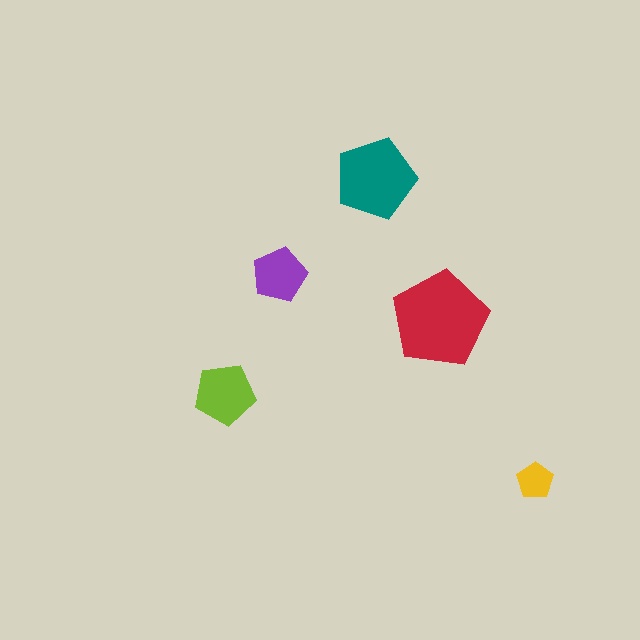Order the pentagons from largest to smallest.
the red one, the teal one, the lime one, the purple one, the yellow one.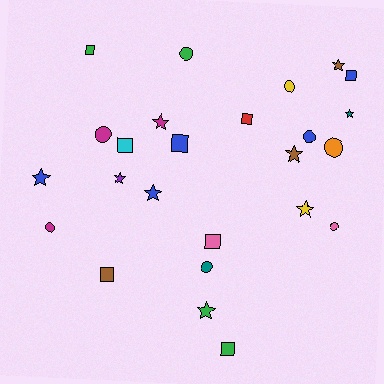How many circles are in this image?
There are 8 circles.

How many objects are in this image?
There are 25 objects.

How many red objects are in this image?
There is 1 red object.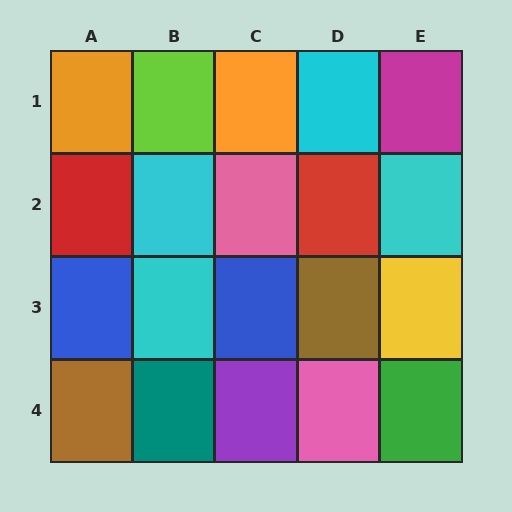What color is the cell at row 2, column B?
Cyan.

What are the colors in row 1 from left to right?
Orange, lime, orange, cyan, magenta.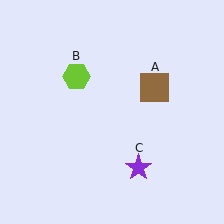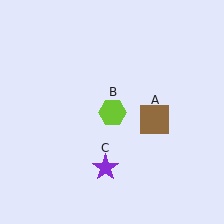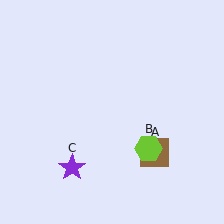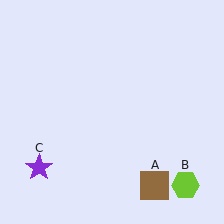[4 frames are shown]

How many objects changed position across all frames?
3 objects changed position: brown square (object A), lime hexagon (object B), purple star (object C).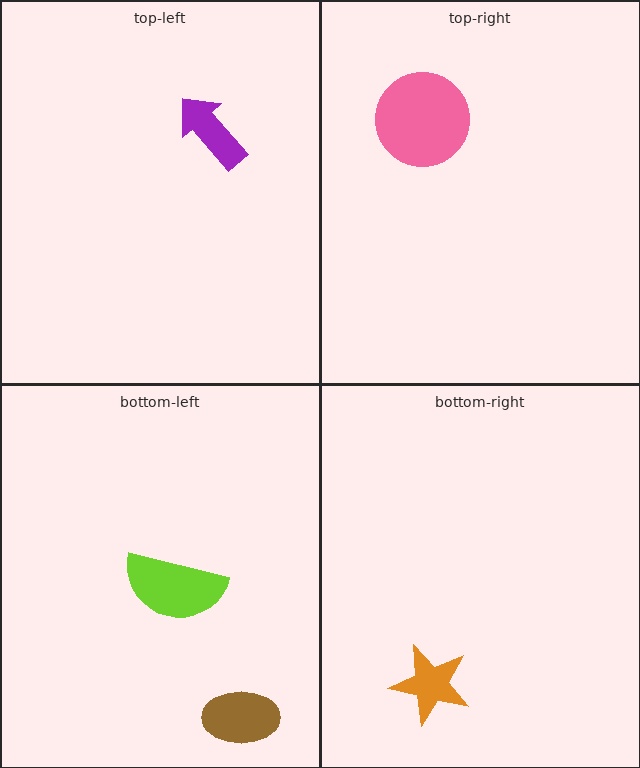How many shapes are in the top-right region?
1.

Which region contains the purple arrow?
The top-left region.